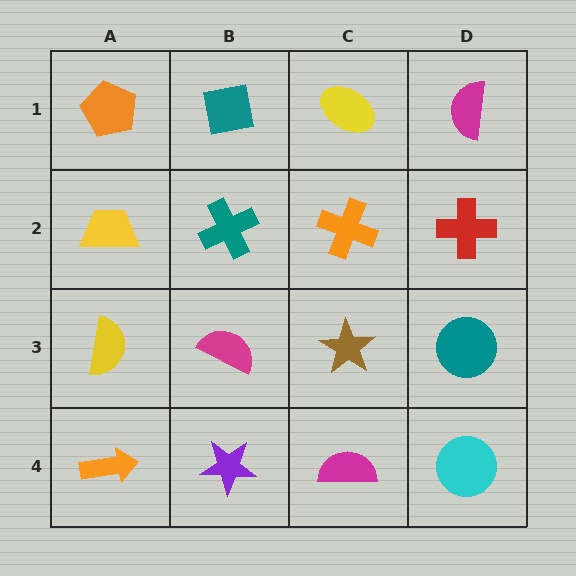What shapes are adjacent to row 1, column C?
An orange cross (row 2, column C), a teal square (row 1, column B), a magenta semicircle (row 1, column D).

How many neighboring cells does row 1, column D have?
2.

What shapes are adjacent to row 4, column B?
A magenta semicircle (row 3, column B), an orange arrow (row 4, column A), a magenta semicircle (row 4, column C).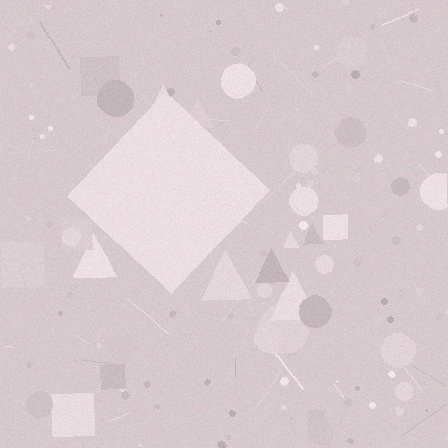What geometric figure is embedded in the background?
A diamond is embedded in the background.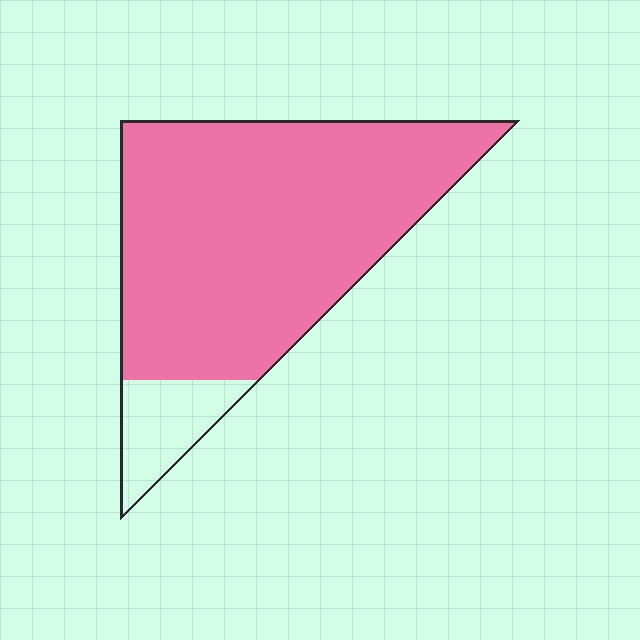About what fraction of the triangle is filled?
About seven eighths (7/8).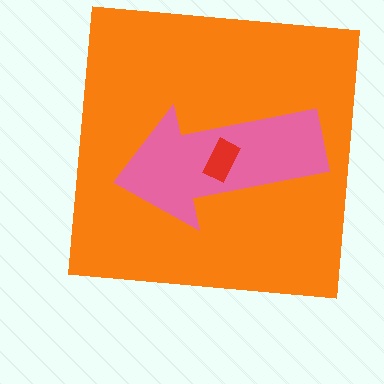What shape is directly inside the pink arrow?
The red rectangle.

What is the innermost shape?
The red rectangle.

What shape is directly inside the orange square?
The pink arrow.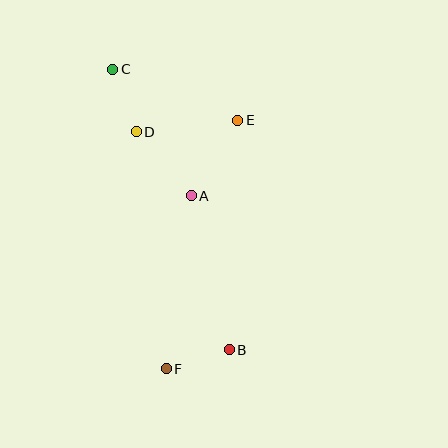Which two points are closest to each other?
Points B and F are closest to each other.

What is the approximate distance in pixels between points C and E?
The distance between C and E is approximately 135 pixels.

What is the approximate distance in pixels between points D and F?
The distance between D and F is approximately 239 pixels.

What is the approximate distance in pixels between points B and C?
The distance between B and C is approximately 304 pixels.